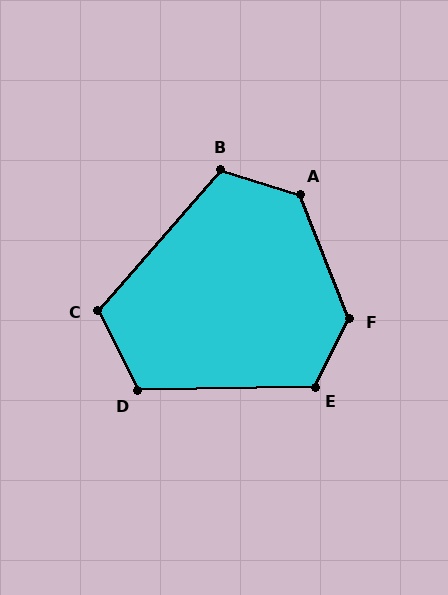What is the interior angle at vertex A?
Approximately 129 degrees (obtuse).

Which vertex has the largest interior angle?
F, at approximately 131 degrees.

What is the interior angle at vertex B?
Approximately 114 degrees (obtuse).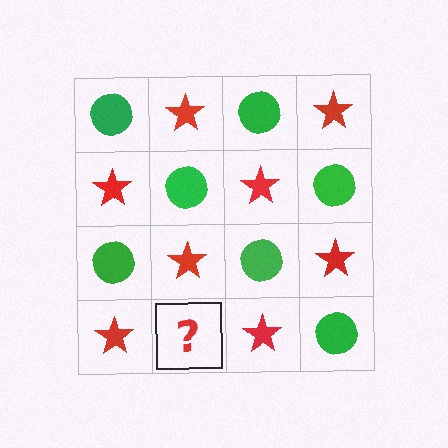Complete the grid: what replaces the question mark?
The question mark should be replaced with a green circle.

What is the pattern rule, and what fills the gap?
The rule is that it alternates green circle and red star in a checkerboard pattern. The gap should be filled with a green circle.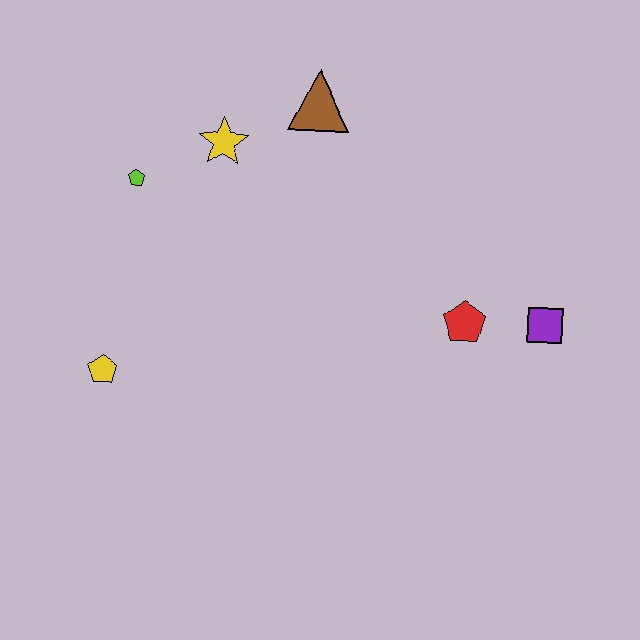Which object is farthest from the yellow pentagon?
The purple square is farthest from the yellow pentagon.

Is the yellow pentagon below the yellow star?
Yes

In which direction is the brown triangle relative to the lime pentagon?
The brown triangle is to the right of the lime pentagon.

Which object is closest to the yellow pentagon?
The lime pentagon is closest to the yellow pentagon.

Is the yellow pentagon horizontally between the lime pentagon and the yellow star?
No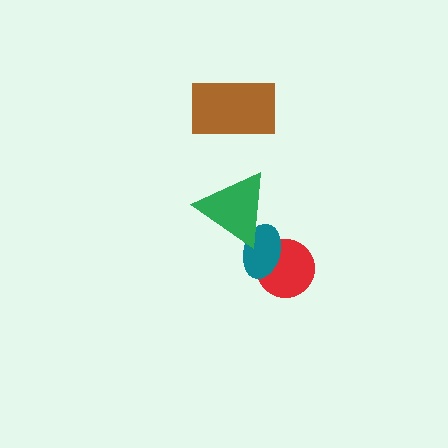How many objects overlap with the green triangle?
1 object overlaps with the green triangle.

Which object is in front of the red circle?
The teal ellipse is in front of the red circle.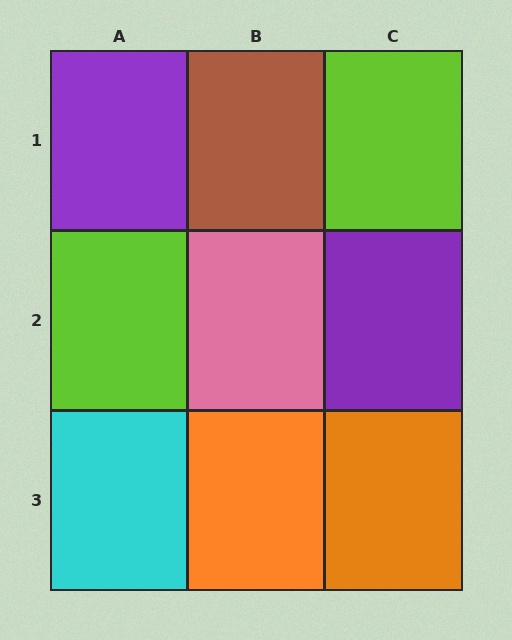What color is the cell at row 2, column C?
Purple.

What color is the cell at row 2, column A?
Lime.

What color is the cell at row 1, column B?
Brown.